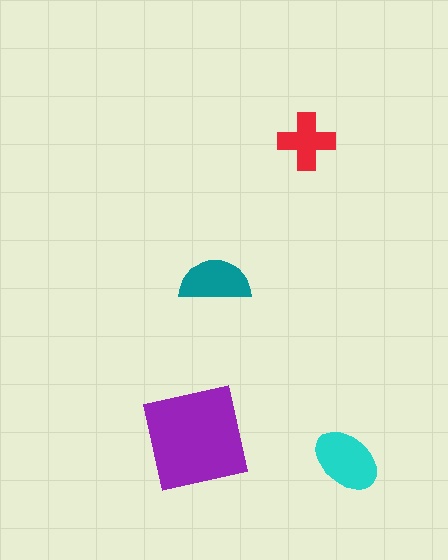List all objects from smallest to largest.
The red cross, the teal semicircle, the cyan ellipse, the purple square.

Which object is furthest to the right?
The cyan ellipse is rightmost.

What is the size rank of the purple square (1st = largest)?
1st.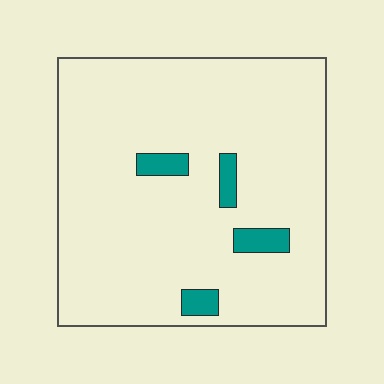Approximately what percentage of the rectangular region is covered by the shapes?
Approximately 5%.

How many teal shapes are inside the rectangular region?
4.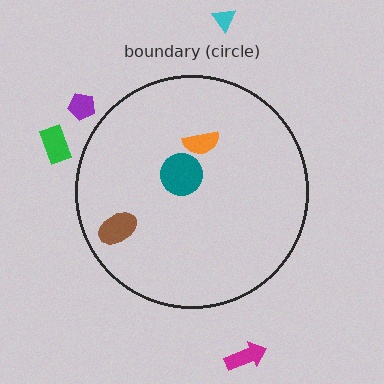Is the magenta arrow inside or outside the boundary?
Outside.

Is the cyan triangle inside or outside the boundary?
Outside.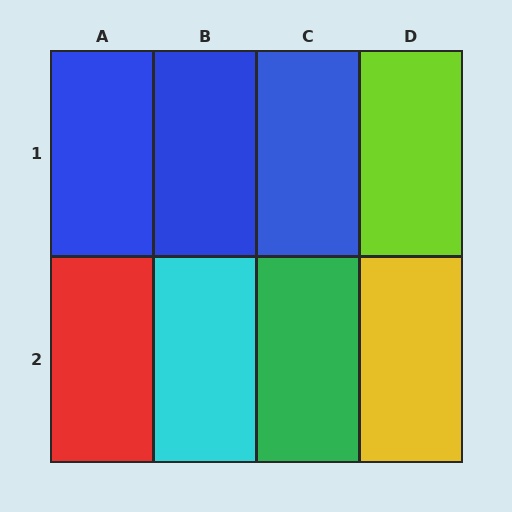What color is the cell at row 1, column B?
Blue.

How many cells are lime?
1 cell is lime.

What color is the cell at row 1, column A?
Blue.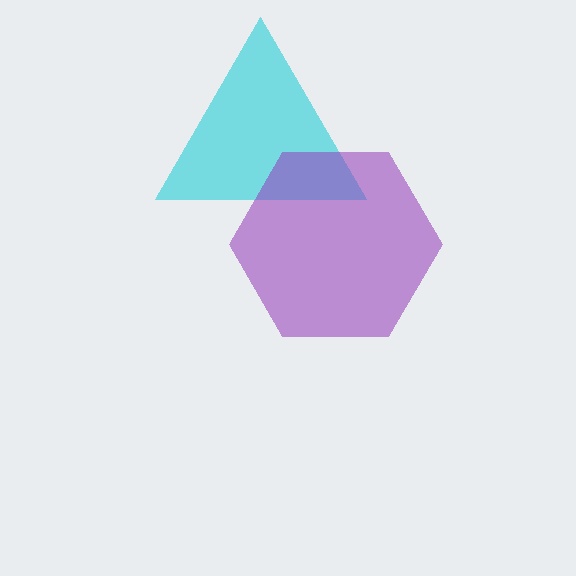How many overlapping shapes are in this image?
There are 2 overlapping shapes in the image.